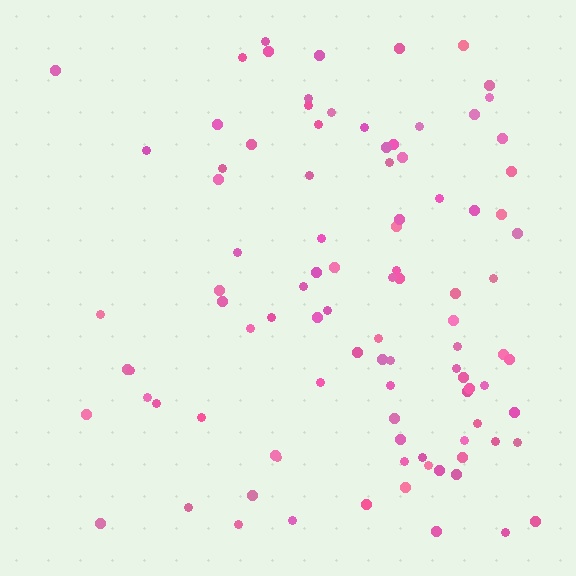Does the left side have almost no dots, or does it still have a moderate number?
Still a moderate number, just noticeably fewer than the right.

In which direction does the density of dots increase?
From left to right, with the right side densest.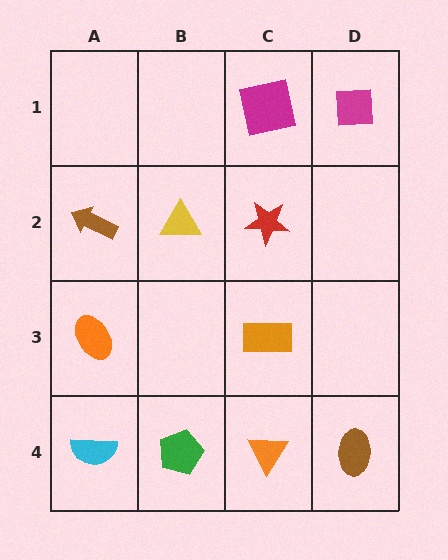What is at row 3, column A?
An orange ellipse.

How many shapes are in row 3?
2 shapes.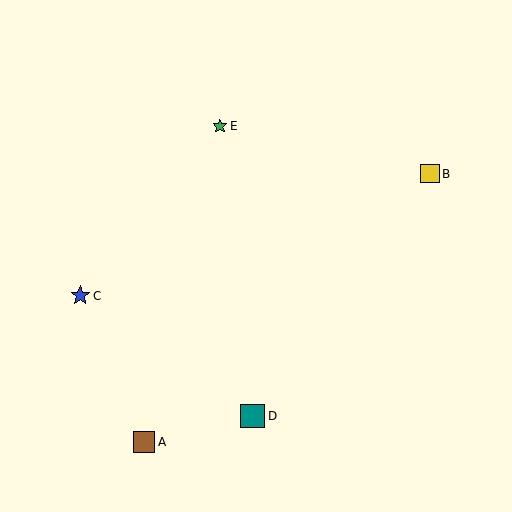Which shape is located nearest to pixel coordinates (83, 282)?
The blue star (labeled C) at (80, 296) is nearest to that location.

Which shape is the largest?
The teal square (labeled D) is the largest.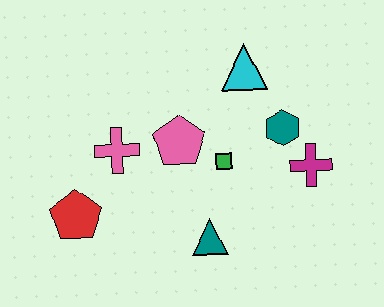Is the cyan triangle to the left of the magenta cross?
Yes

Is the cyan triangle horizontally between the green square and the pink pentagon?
No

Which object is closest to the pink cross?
The pink pentagon is closest to the pink cross.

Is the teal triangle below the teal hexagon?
Yes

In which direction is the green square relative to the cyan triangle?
The green square is below the cyan triangle.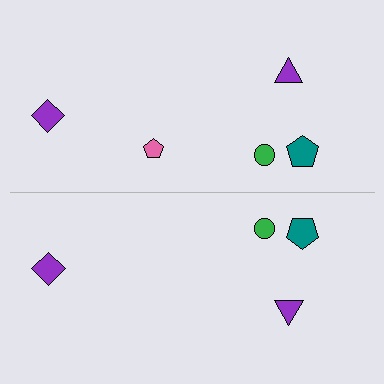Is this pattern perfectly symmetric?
No, the pattern is not perfectly symmetric. A pink pentagon is missing from the bottom side.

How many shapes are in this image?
There are 9 shapes in this image.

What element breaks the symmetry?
A pink pentagon is missing from the bottom side.